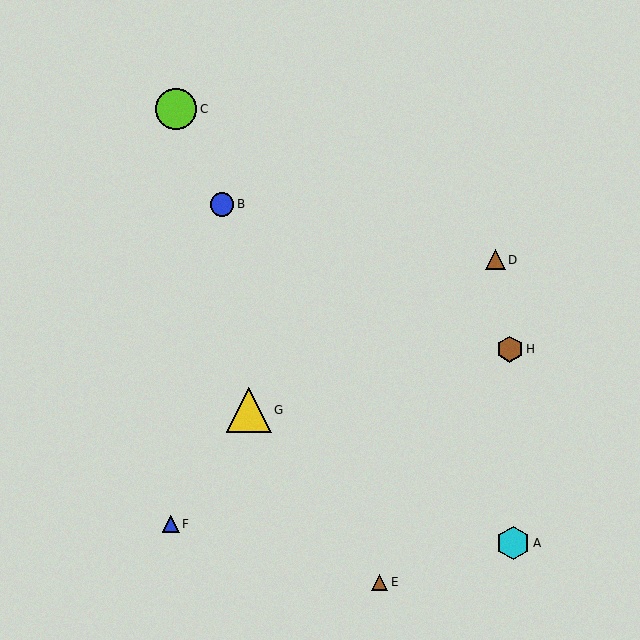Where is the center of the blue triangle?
The center of the blue triangle is at (171, 524).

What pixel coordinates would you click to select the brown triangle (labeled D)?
Click at (495, 260) to select the brown triangle D.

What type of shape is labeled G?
Shape G is a yellow triangle.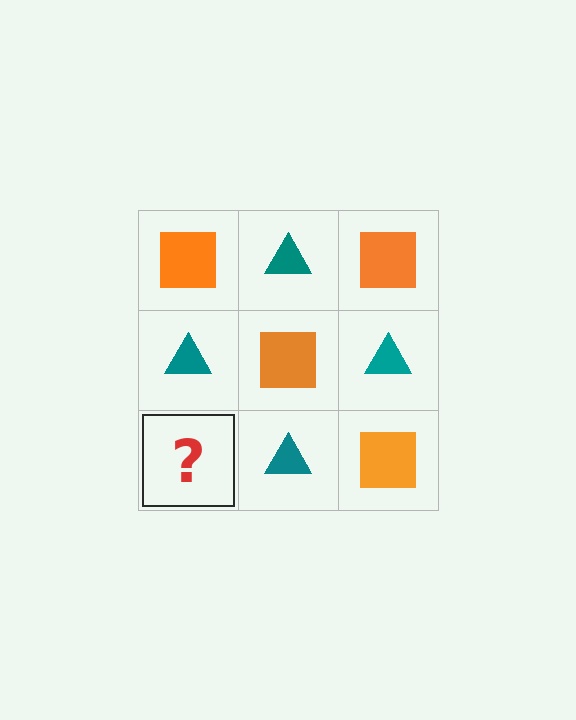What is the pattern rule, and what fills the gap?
The rule is that it alternates orange square and teal triangle in a checkerboard pattern. The gap should be filled with an orange square.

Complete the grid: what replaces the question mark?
The question mark should be replaced with an orange square.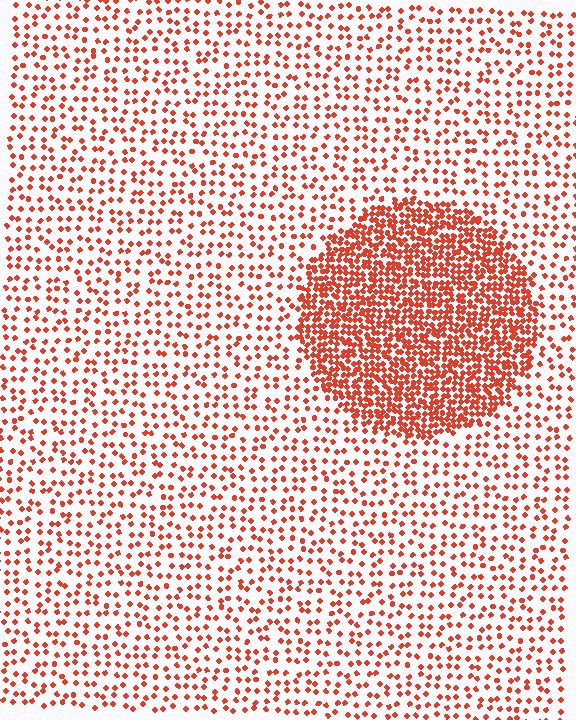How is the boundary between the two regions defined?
The boundary is defined by a change in element density (approximately 2.9x ratio). All elements are the same color, size, and shape.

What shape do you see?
I see a circle.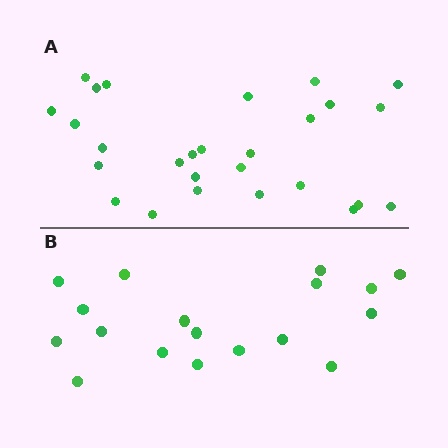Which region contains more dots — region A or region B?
Region A (the top region) has more dots.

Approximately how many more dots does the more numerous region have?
Region A has roughly 8 or so more dots than region B.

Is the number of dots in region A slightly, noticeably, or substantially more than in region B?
Region A has substantially more. The ratio is roughly 1.5 to 1.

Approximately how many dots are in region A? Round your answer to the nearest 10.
About 30 dots. (The exact count is 27, which rounds to 30.)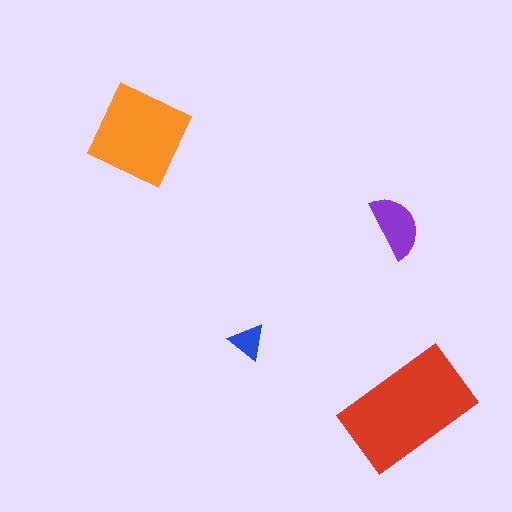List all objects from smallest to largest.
The blue triangle, the purple semicircle, the orange square, the red rectangle.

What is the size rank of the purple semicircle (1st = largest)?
3rd.